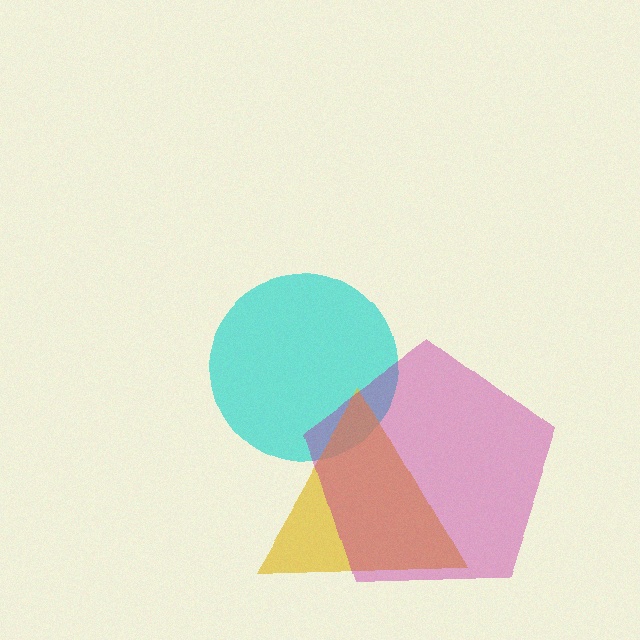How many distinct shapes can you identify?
There are 3 distinct shapes: a cyan circle, a yellow triangle, a magenta pentagon.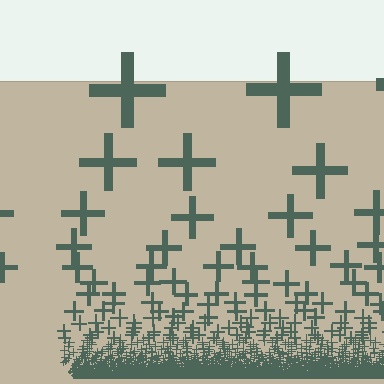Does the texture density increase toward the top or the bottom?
Density increases toward the bottom.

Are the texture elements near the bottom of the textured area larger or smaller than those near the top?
Smaller. The gradient is inverted — elements near the bottom are smaller and denser.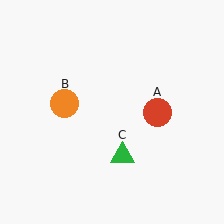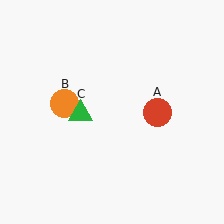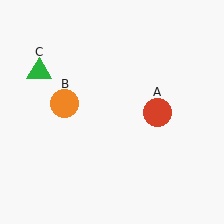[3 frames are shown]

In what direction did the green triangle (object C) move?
The green triangle (object C) moved up and to the left.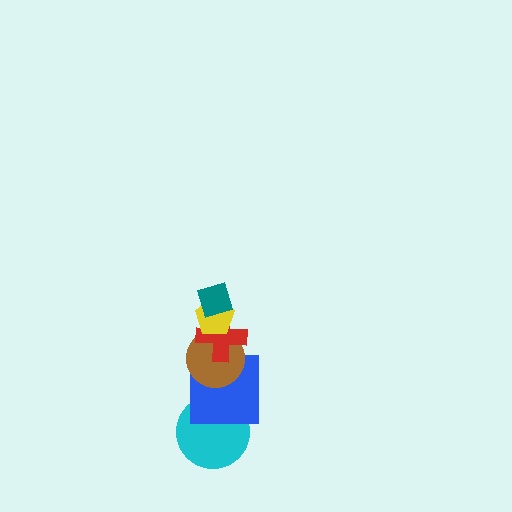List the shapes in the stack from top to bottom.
From top to bottom: the teal diamond, the yellow pentagon, the red cross, the brown circle, the blue square, the cyan circle.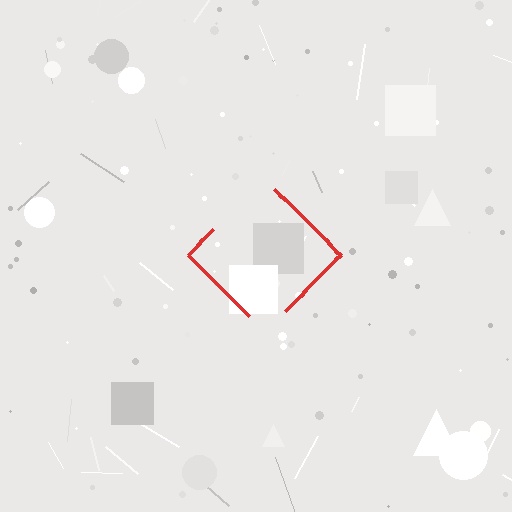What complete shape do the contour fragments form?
The contour fragments form a diamond.